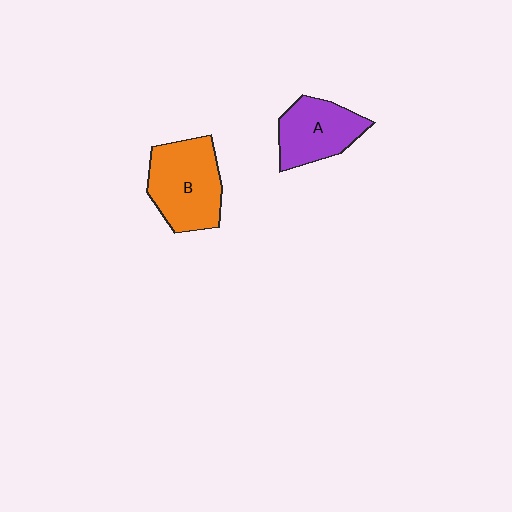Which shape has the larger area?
Shape B (orange).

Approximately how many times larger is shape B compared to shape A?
Approximately 1.3 times.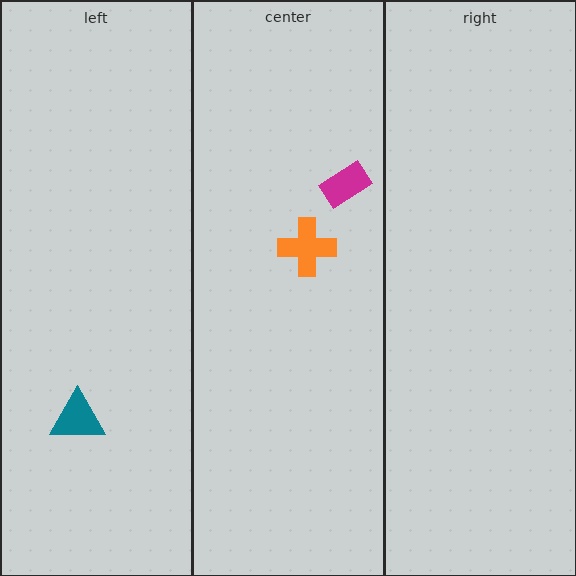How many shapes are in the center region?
2.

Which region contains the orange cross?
The center region.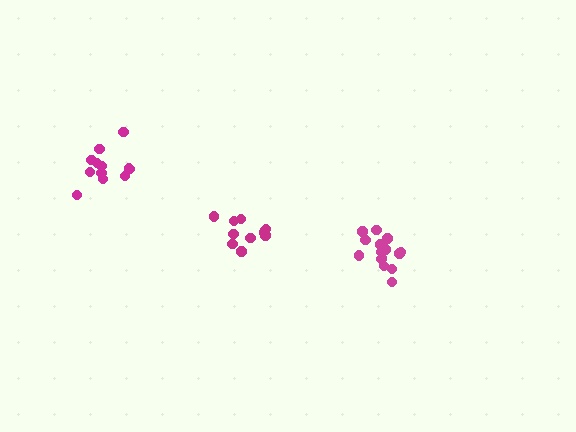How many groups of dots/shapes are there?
There are 3 groups.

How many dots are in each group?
Group 1: 11 dots, Group 2: 15 dots, Group 3: 12 dots (38 total).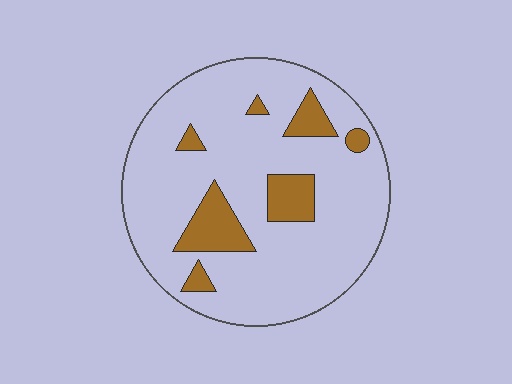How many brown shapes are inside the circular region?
7.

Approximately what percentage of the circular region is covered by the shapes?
Approximately 15%.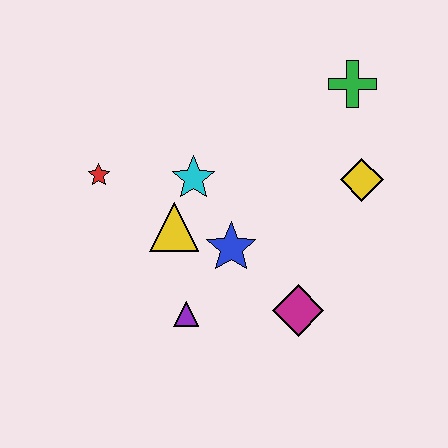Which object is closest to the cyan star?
The yellow triangle is closest to the cyan star.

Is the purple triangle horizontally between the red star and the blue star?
Yes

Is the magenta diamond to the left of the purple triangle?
No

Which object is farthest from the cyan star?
The green cross is farthest from the cyan star.